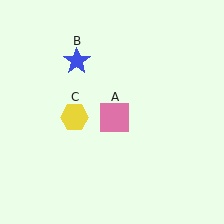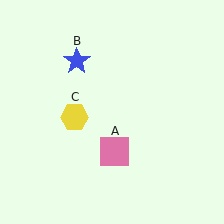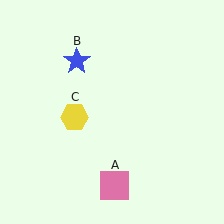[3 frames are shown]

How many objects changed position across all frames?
1 object changed position: pink square (object A).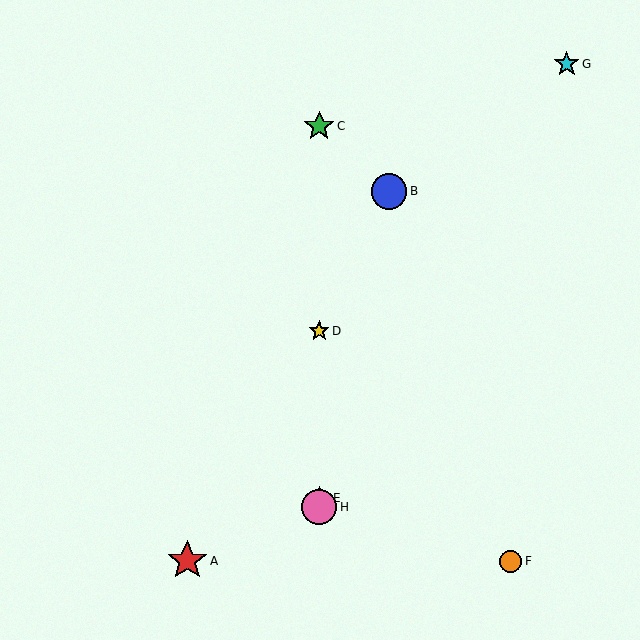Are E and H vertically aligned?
Yes, both are at x≈319.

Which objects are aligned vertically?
Objects C, D, E, H are aligned vertically.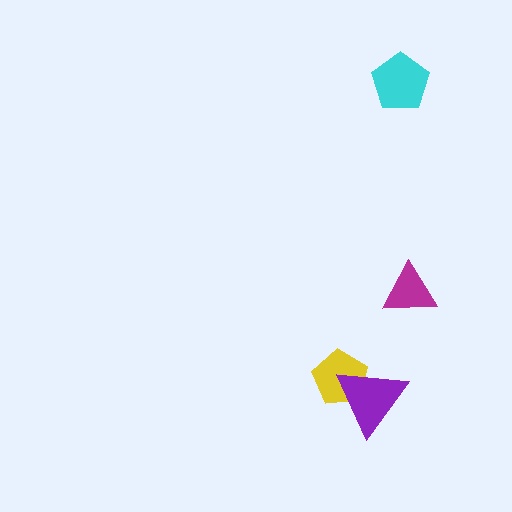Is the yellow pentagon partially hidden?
Yes, it is partially covered by another shape.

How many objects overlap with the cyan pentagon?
0 objects overlap with the cyan pentagon.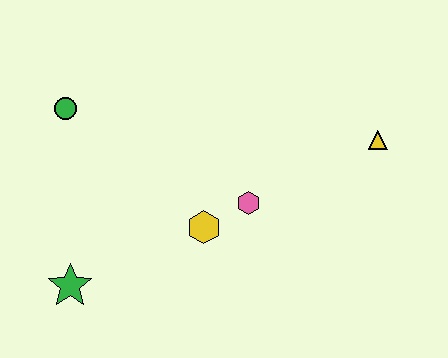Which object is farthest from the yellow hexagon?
The yellow triangle is farthest from the yellow hexagon.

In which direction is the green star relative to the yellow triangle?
The green star is to the left of the yellow triangle.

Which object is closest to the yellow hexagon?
The pink hexagon is closest to the yellow hexagon.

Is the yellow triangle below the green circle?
Yes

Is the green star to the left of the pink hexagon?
Yes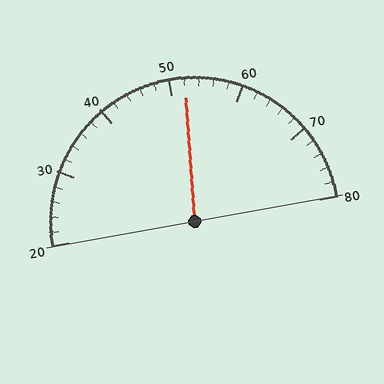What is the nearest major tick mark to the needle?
The nearest major tick mark is 50.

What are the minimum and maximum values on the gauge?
The gauge ranges from 20 to 80.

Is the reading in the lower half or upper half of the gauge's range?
The reading is in the upper half of the range (20 to 80).